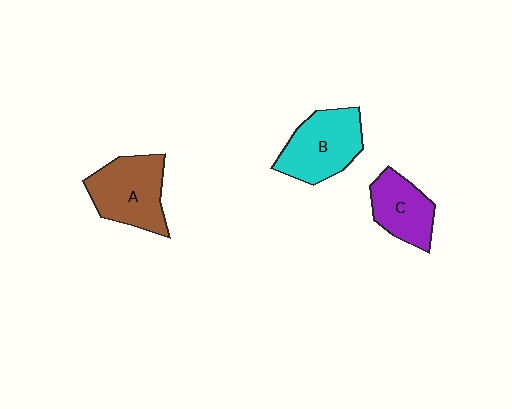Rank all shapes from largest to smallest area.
From largest to smallest: A (brown), B (cyan), C (purple).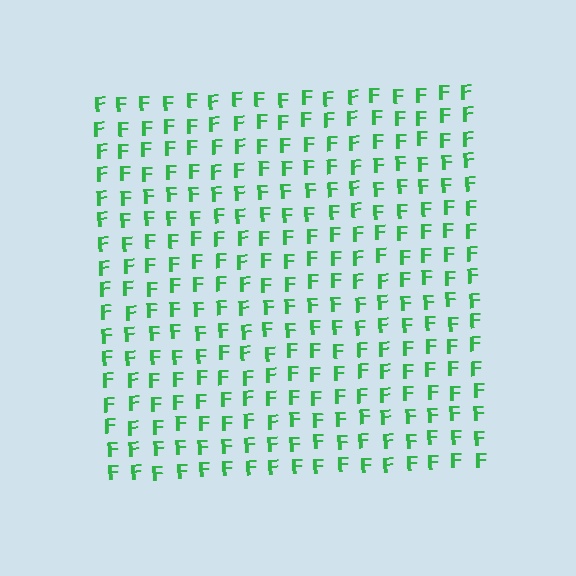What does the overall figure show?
The overall figure shows a square.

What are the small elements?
The small elements are letter F's.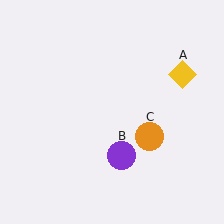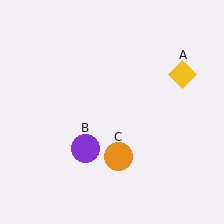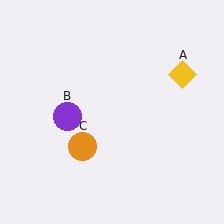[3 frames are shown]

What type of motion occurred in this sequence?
The purple circle (object B), orange circle (object C) rotated clockwise around the center of the scene.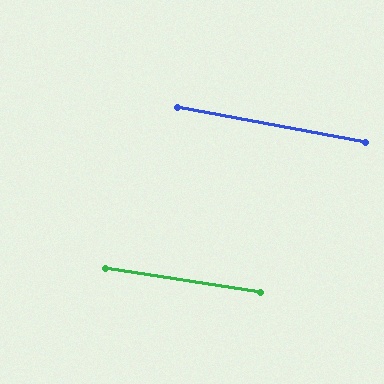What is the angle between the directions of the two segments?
Approximately 2 degrees.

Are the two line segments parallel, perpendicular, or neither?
Parallel — their directions differ by only 1.8°.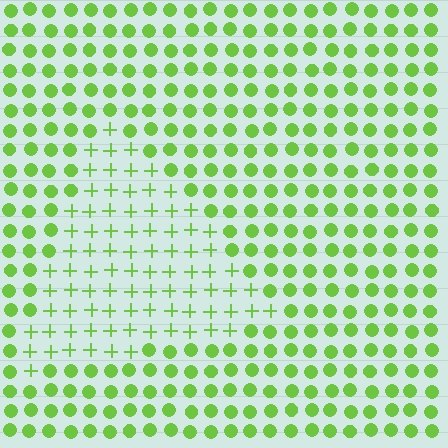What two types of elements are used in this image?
The image uses plus signs inside the triangle region and circles outside it.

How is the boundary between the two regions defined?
The boundary is defined by a change in element shape: plus signs inside vs. circles outside. All elements share the same color and spacing.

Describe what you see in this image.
The image is filled with small lime elements arranged in a uniform grid. A triangle-shaped region contains plus signs, while the surrounding area contains circles. The boundary is defined purely by the change in element shape.